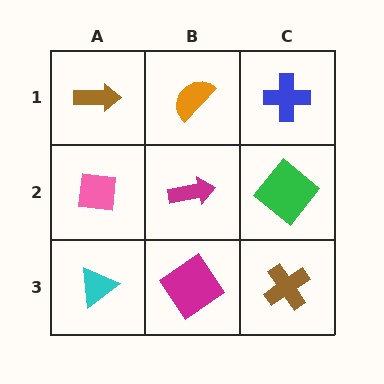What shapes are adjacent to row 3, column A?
A pink square (row 2, column A), a magenta diamond (row 3, column B).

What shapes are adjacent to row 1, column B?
A magenta arrow (row 2, column B), a brown arrow (row 1, column A), a blue cross (row 1, column C).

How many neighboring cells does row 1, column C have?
2.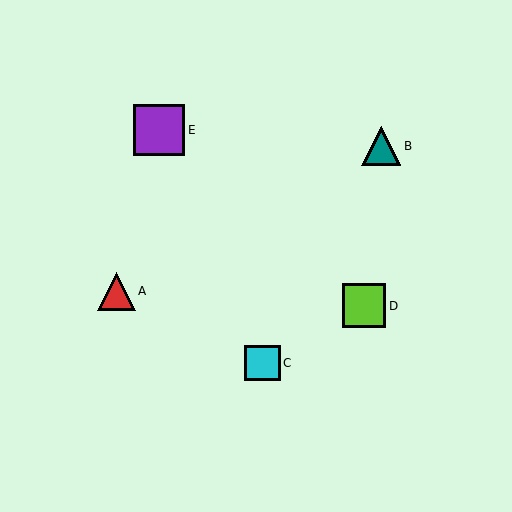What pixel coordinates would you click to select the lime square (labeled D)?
Click at (364, 306) to select the lime square D.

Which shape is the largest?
The purple square (labeled E) is the largest.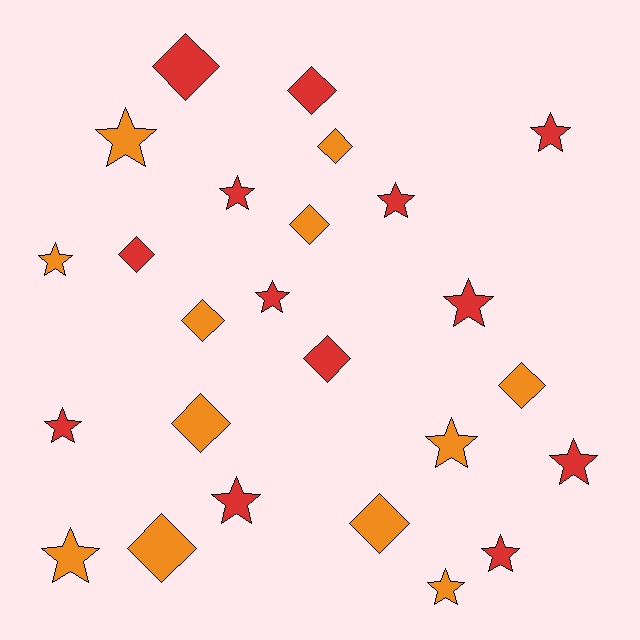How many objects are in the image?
There are 25 objects.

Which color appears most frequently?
Red, with 13 objects.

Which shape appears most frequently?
Star, with 14 objects.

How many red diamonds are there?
There are 4 red diamonds.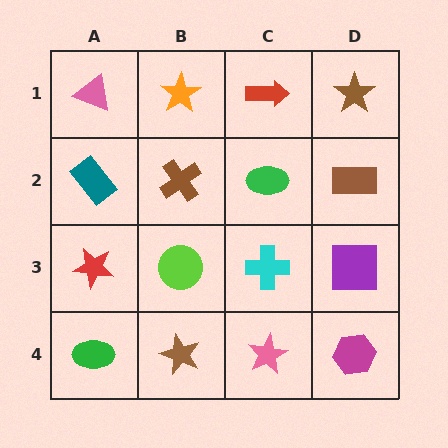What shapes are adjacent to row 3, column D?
A brown rectangle (row 2, column D), a magenta hexagon (row 4, column D), a cyan cross (row 3, column C).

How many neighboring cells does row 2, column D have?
3.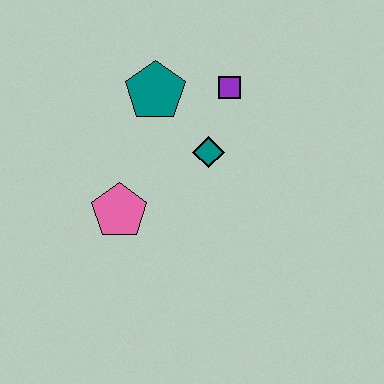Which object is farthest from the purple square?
The pink pentagon is farthest from the purple square.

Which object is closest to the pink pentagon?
The teal diamond is closest to the pink pentagon.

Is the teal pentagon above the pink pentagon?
Yes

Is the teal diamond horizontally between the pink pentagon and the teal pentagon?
No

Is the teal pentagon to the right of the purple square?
No